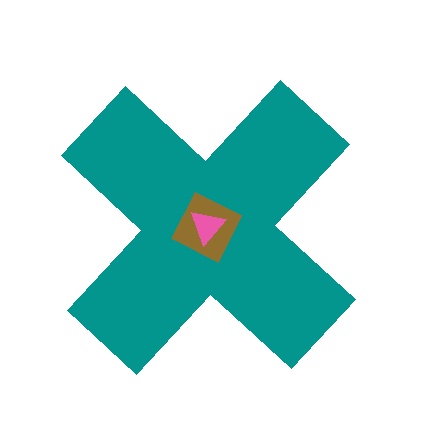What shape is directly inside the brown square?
The pink triangle.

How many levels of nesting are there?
3.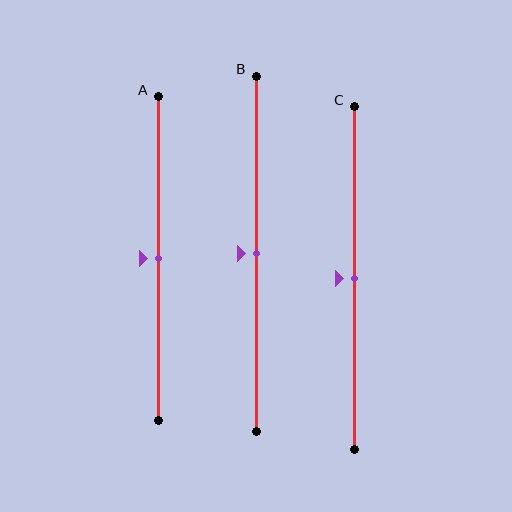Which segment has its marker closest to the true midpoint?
Segment A has its marker closest to the true midpoint.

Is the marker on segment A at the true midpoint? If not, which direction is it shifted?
Yes, the marker on segment A is at the true midpoint.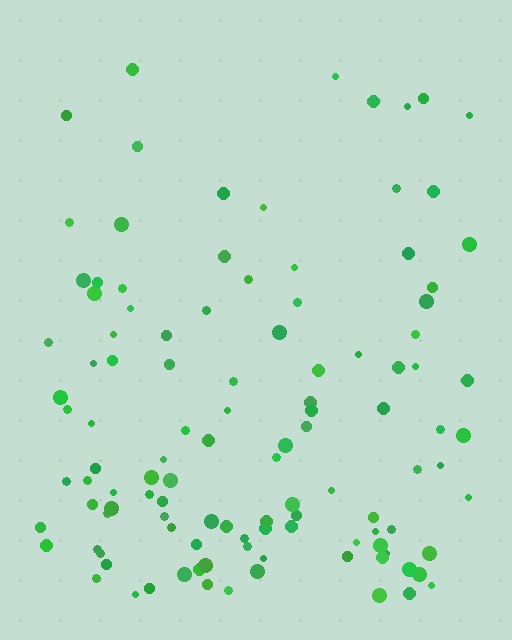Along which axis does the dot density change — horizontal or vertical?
Vertical.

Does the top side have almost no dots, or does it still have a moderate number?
Still a moderate number, just noticeably fewer than the bottom.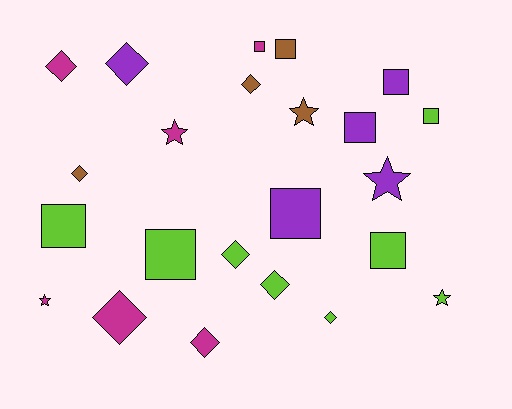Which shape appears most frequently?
Diamond, with 9 objects.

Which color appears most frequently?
Lime, with 8 objects.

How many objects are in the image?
There are 23 objects.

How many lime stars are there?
There is 1 lime star.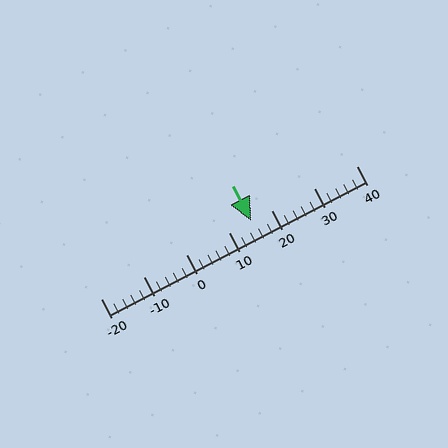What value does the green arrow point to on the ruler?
The green arrow points to approximately 15.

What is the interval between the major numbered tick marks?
The major tick marks are spaced 10 units apart.